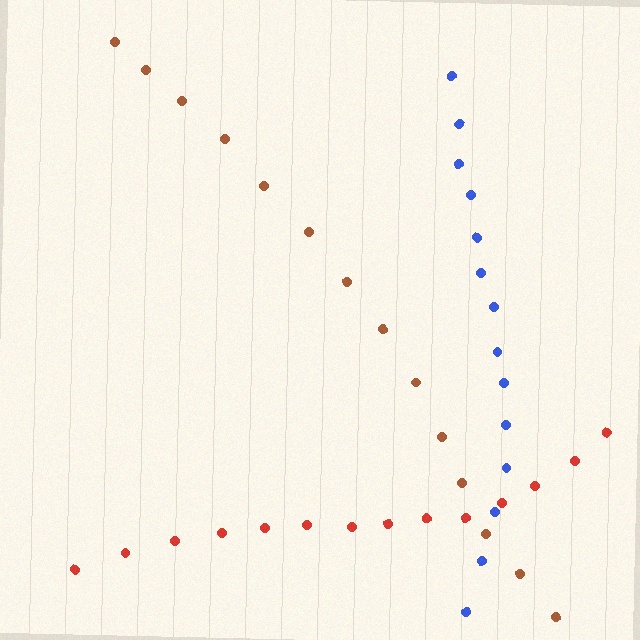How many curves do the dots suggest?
There are 3 distinct paths.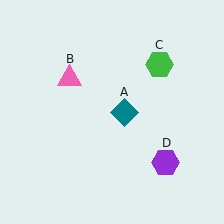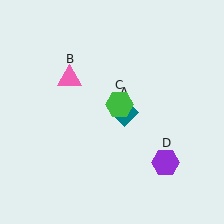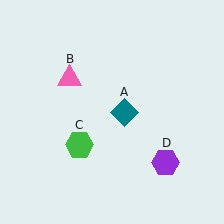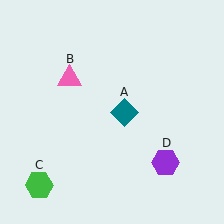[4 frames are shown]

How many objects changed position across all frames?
1 object changed position: green hexagon (object C).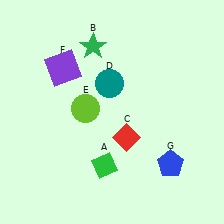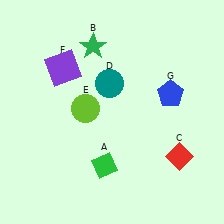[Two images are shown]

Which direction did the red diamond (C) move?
The red diamond (C) moved right.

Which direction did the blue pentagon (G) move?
The blue pentagon (G) moved up.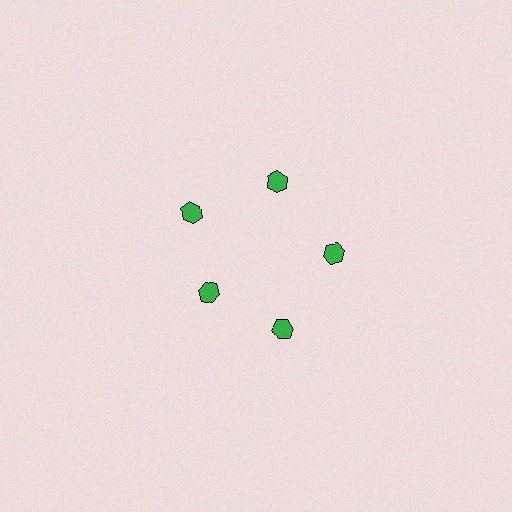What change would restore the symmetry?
The symmetry would be restored by moving it outward, back onto the ring so that all 5 hexagons sit at equal angles and equal distance from the center.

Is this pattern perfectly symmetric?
No. The 5 green hexagons are arranged in a ring, but one element near the 8 o'clock position is pulled inward toward the center, breaking the 5-fold rotational symmetry.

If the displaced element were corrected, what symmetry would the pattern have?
It would have 5-fold rotational symmetry — the pattern would map onto itself every 72 degrees.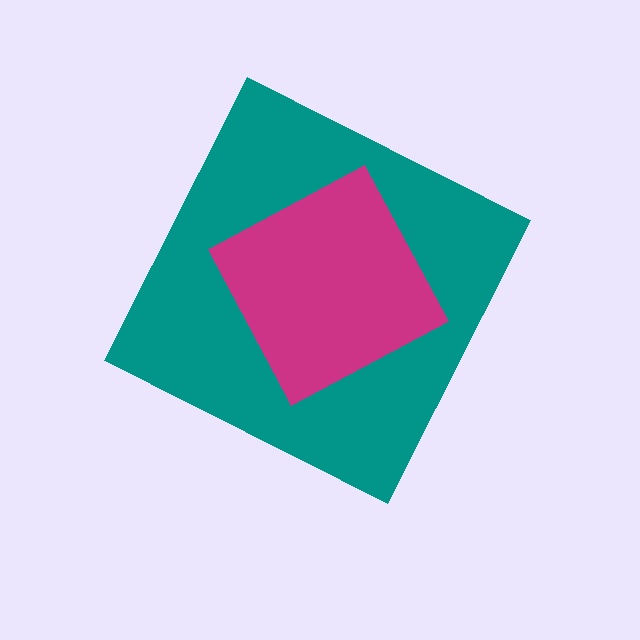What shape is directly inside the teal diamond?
The magenta square.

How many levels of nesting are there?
2.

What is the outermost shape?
The teal diamond.